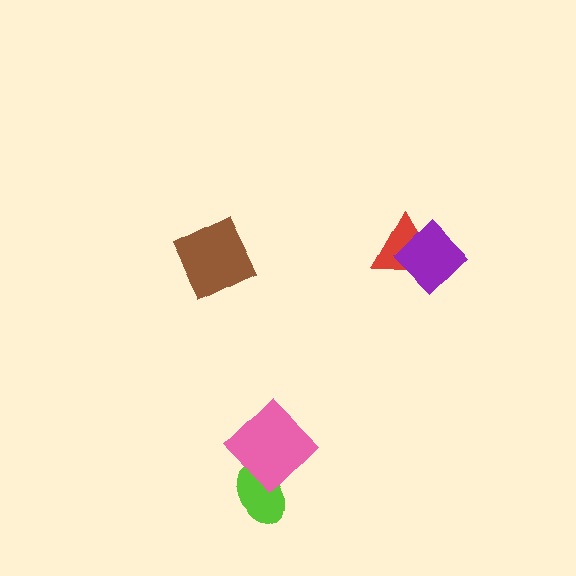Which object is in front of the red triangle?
The purple diamond is in front of the red triangle.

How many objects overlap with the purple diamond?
1 object overlaps with the purple diamond.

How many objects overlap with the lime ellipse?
1 object overlaps with the lime ellipse.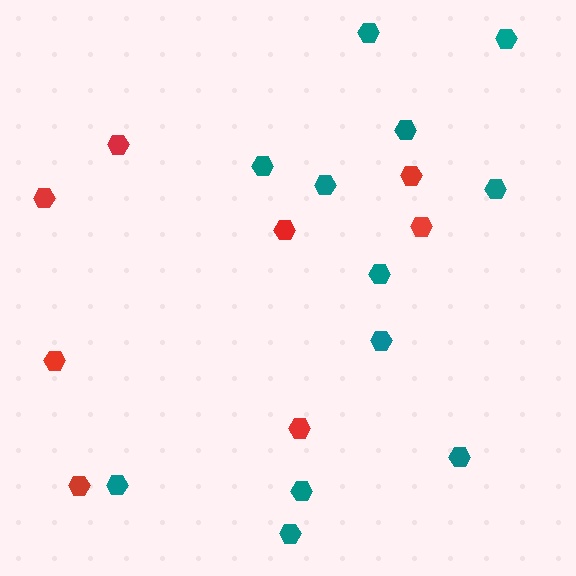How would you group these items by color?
There are 2 groups: one group of red hexagons (8) and one group of teal hexagons (12).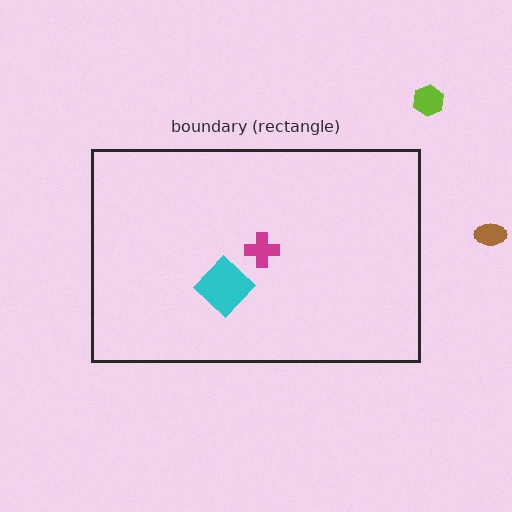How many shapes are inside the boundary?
2 inside, 2 outside.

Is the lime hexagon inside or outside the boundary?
Outside.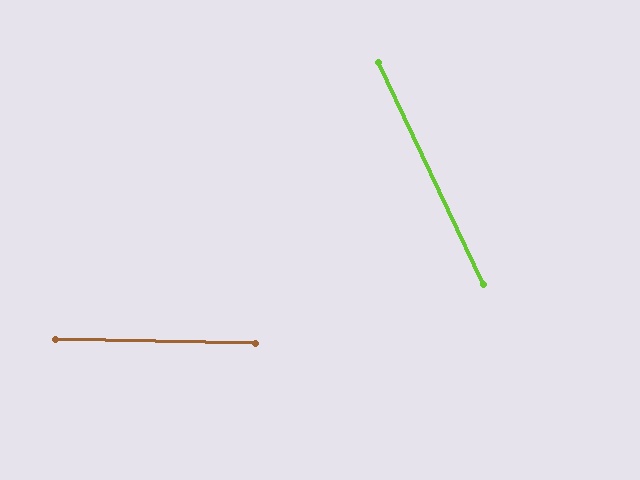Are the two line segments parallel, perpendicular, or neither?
Neither parallel nor perpendicular — they differ by about 64°.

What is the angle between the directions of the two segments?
Approximately 64 degrees.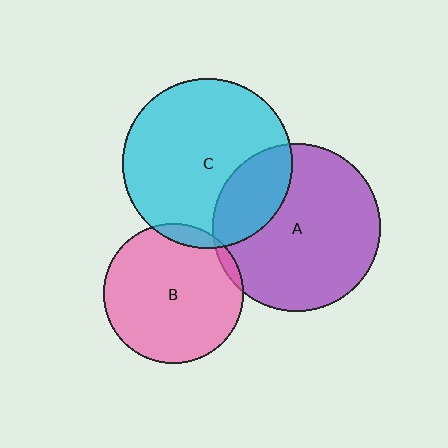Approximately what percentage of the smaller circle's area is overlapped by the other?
Approximately 5%.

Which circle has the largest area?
Circle C (cyan).